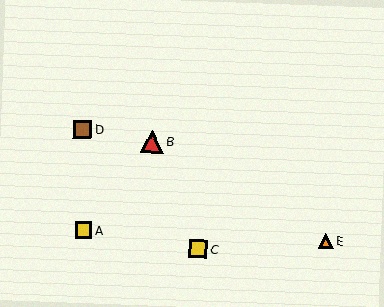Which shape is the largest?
The red triangle (labeled B) is the largest.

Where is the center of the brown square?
The center of the brown square is at (83, 129).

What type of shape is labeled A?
Shape A is a yellow square.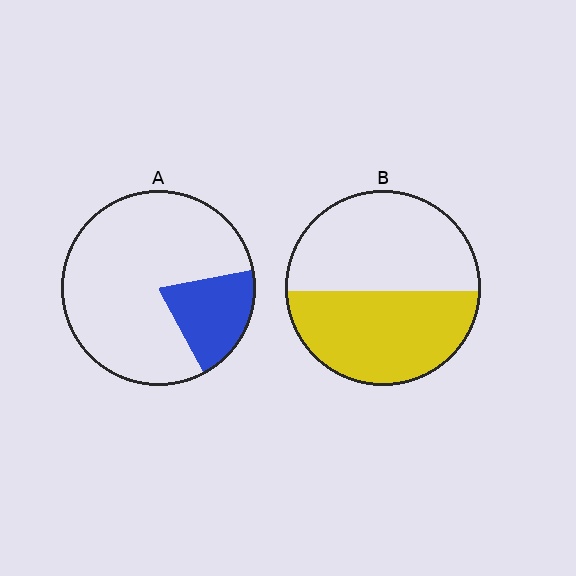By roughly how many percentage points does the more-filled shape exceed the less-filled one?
By roughly 30 percentage points (B over A).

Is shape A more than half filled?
No.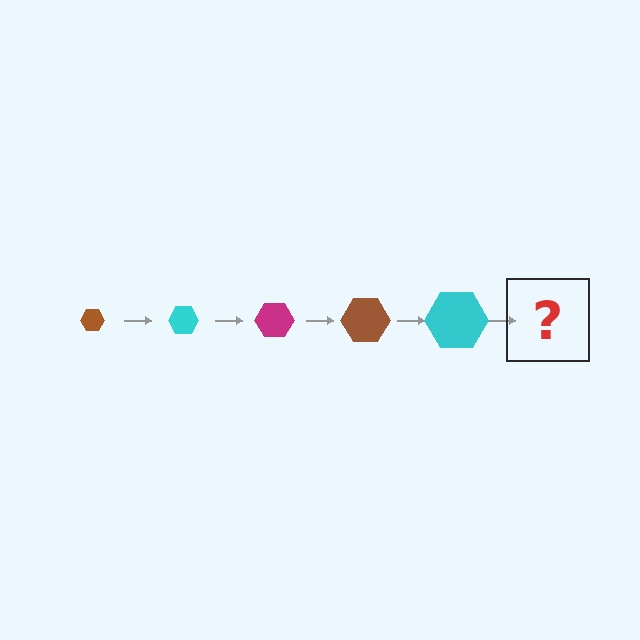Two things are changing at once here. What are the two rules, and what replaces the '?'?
The two rules are that the hexagon grows larger each step and the color cycles through brown, cyan, and magenta. The '?' should be a magenta hexagon, larger than the previous one.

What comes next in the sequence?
The next element should be a magenta hexagon, larger than the previous one.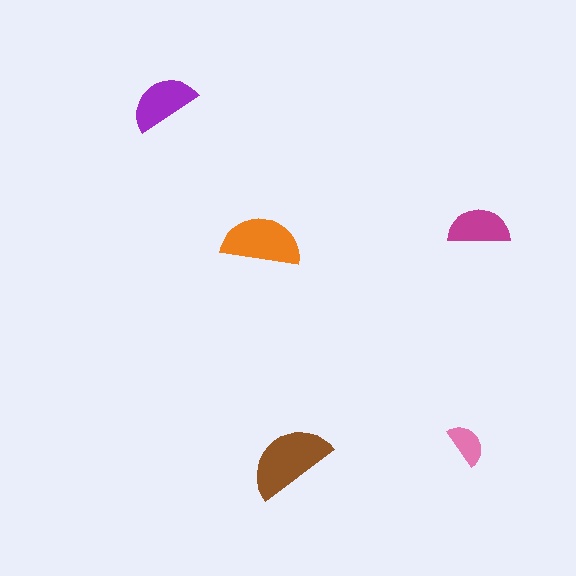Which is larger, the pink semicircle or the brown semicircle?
The brown one.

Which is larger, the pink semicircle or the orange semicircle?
The orange one.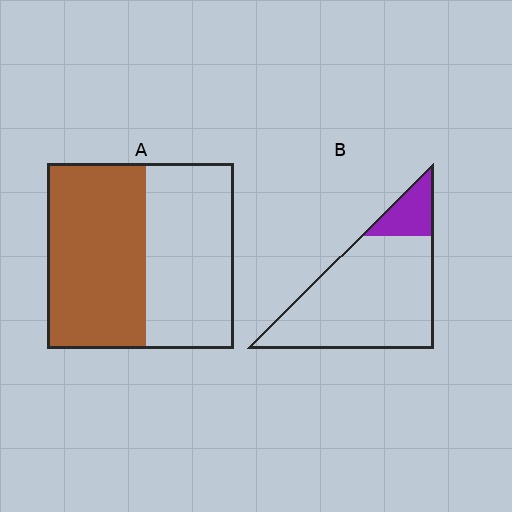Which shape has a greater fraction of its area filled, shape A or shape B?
Shape A.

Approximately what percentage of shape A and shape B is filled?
A is approximately 55% and B is approximately 15%.